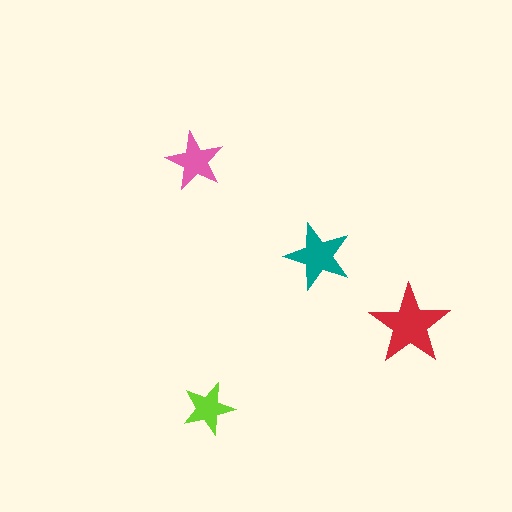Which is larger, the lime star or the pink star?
The pink one.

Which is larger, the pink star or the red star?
The red one.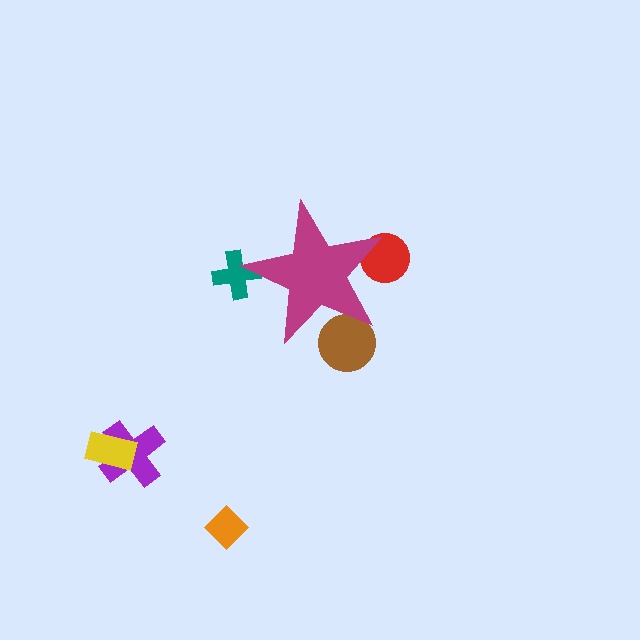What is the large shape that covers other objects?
A magenta star.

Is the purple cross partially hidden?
No, the purple cross is fully visible.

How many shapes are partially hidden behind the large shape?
3 shapes are partially hidden.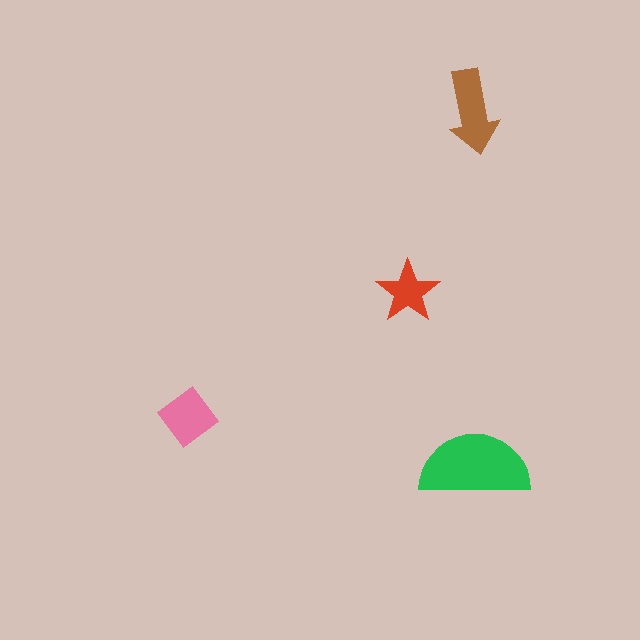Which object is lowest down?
The green semicircle is bottommost.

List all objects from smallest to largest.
The red star, the pink diamond, the brown arrow, the green semicircle.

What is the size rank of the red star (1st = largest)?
4th.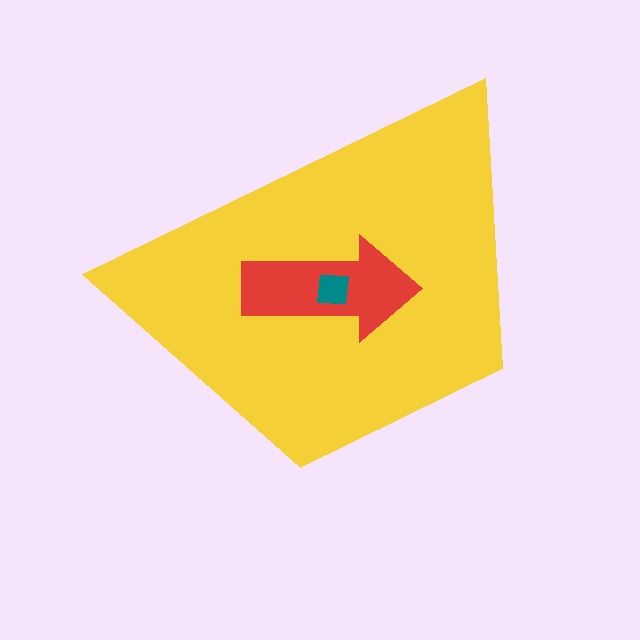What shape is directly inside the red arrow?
The teal square.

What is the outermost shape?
The yellow trapezoid.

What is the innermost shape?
The teal square.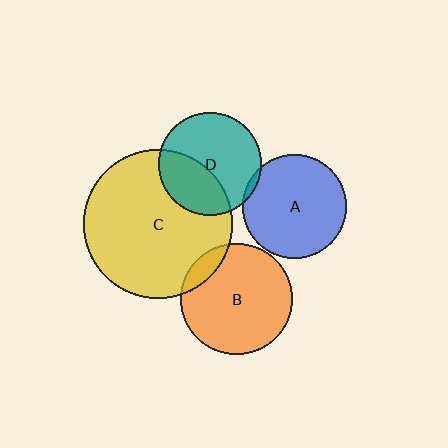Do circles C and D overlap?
Yes.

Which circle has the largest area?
Circle C (yellow).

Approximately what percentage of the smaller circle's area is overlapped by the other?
Approximately 35%.